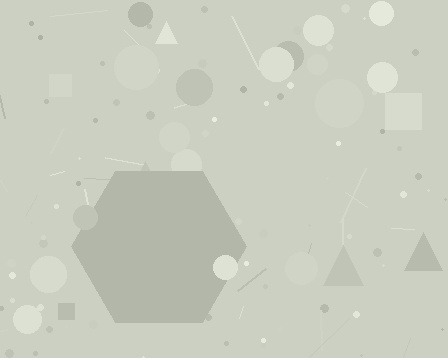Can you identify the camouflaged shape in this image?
The camouflaged shape is a hexagon.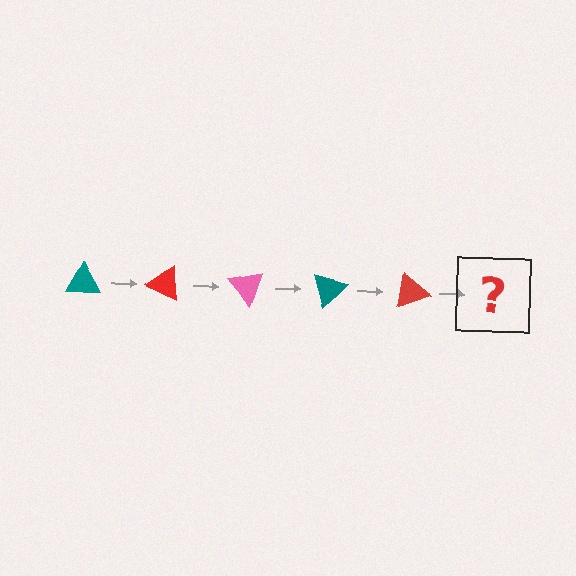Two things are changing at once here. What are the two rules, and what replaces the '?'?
The two rules are that it rotates 25 degrees each step and the color cycles through teal, red, and pink. The '?' should be a pink triangle, rotated 125 degrees from the start.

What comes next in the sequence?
The next element should be a pink triangle, rotated 125 degrees from the start.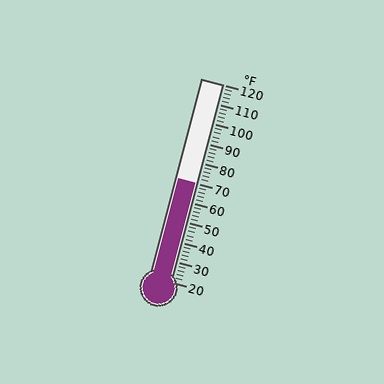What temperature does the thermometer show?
The thermometer shows approximately 70°F.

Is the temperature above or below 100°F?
The temperature is below 100°F.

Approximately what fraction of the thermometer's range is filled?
The thermometer is filled to approximately 50% of its range.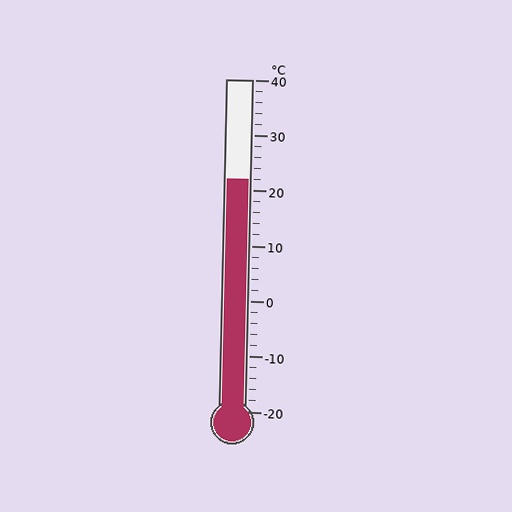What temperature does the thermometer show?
The thermometer shows approximately 22°C.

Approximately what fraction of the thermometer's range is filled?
The thermometer is filled to approximately 70% of its range.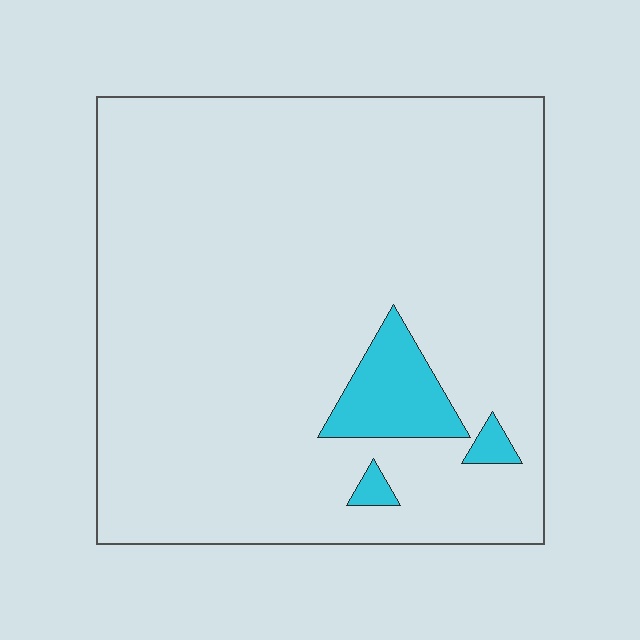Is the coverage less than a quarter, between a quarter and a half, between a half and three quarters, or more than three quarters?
Less than a quarter.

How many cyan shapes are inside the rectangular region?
3.